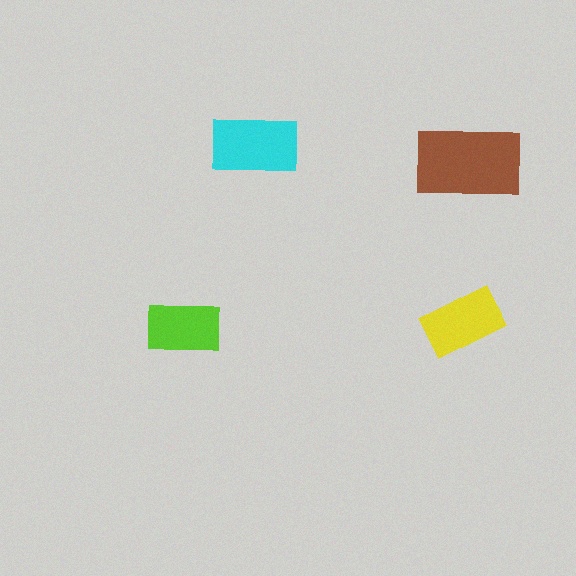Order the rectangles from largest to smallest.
the brown one, the cyan one, the yellow one, the lime one.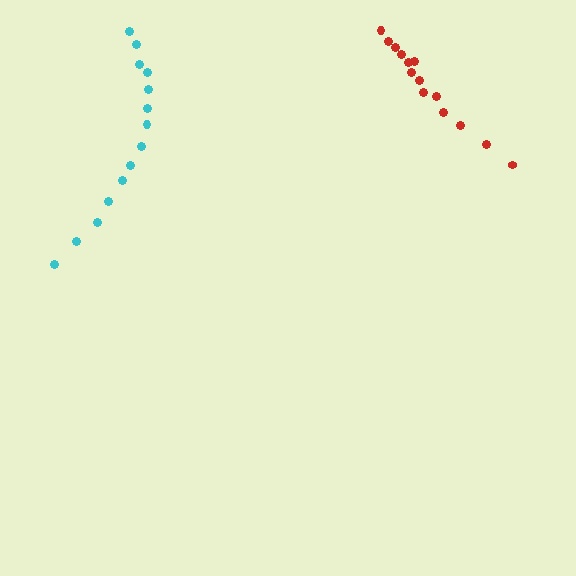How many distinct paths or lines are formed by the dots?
There are 2 distinct paths.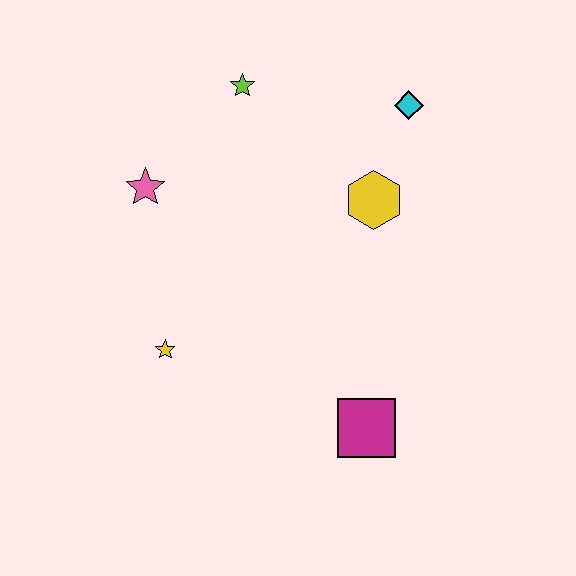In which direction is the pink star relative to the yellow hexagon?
The pink star is to the left of the yellow hexagon.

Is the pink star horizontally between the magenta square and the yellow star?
No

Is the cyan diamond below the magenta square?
No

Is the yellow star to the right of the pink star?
Yes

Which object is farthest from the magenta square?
The lime star is farthest from the magenta square.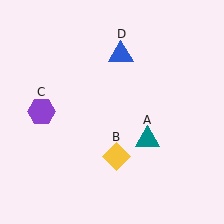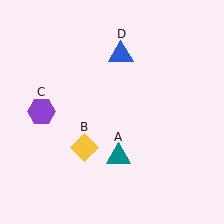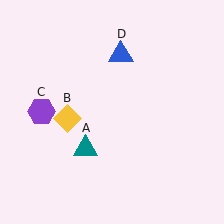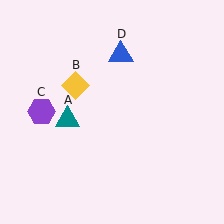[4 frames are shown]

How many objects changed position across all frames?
2 objects changed position: teal triangle (object A), yellow diamond (object B).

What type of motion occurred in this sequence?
The teal triangle (object A), yellow diamond (object B) rotated clockwise around the center of the scene.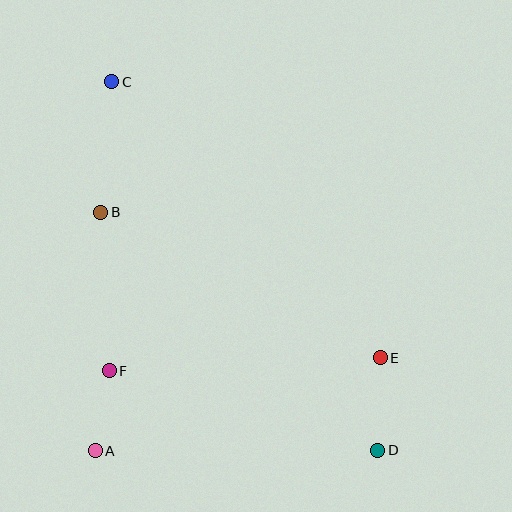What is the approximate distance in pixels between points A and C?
The distance between A and C is approximately 369 pixels.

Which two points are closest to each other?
Points A and F are closest to each other.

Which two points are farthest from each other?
Points C and D are farthest from each other.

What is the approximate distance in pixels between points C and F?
The distance between C and F is approximately 289 pixels.